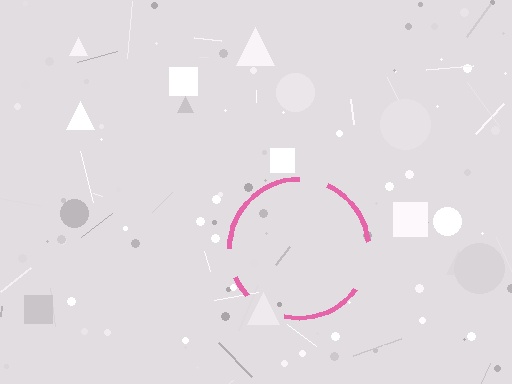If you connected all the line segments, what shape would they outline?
They would outline a circle.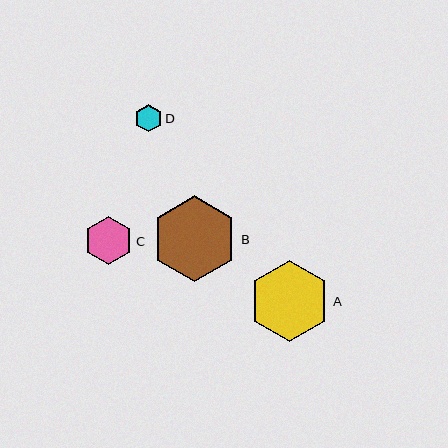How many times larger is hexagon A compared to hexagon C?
Hexagon A is approximately 1.7 times the size of hexagon C.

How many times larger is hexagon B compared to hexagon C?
Hexagon B is approximately 1.8 times the size of hexagon C.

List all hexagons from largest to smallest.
From largest to smallest: B, A, C, D.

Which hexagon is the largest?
Hexagon B is the largest with a size of approximately 86 pixels.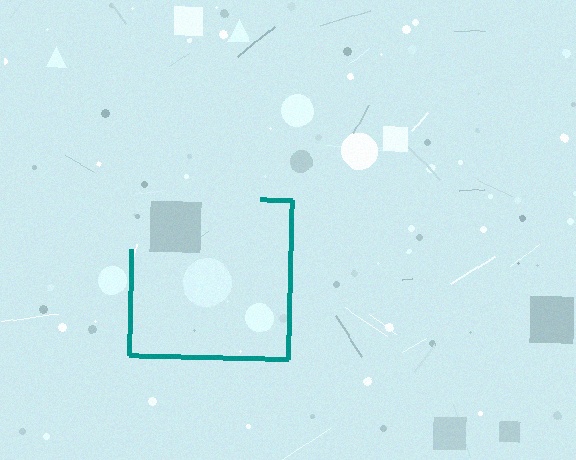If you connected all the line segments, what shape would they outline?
They would outline a square.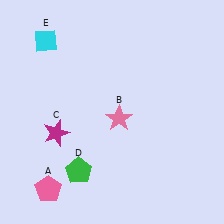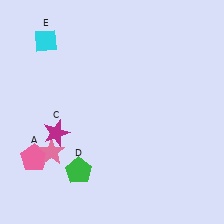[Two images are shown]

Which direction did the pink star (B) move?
The pink star (B) moved left.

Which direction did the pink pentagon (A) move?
The pink pentagon (A) moved up.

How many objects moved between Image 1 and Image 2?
2 objects moved between the two images.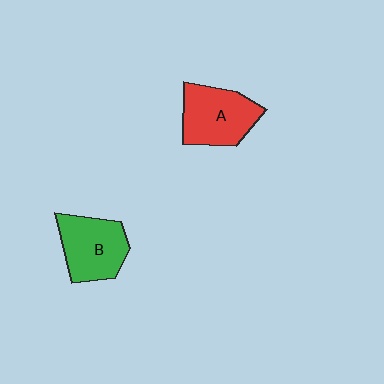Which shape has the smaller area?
Shape B (green).